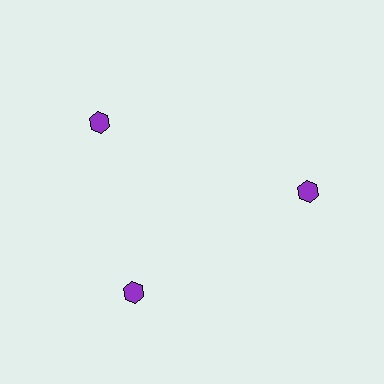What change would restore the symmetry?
The symmetry would be restored by rotating it back into even spacing with its neighbors so that all 3 hexagons sit at equal angles and equal distance from the center.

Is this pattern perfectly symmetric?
No. The 3 purple hexagons are arranged in a ring, but one element near the 11 o'clock position is rotated out of alignment along the ring, breaking the 3-fold rotational symmetry.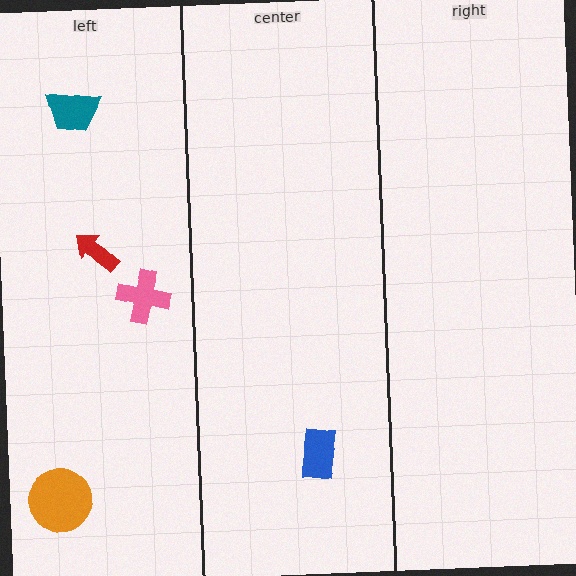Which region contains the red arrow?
The left region.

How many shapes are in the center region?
1.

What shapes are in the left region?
The orange circle, the teal trapezoid, the red arrow, the pink cross.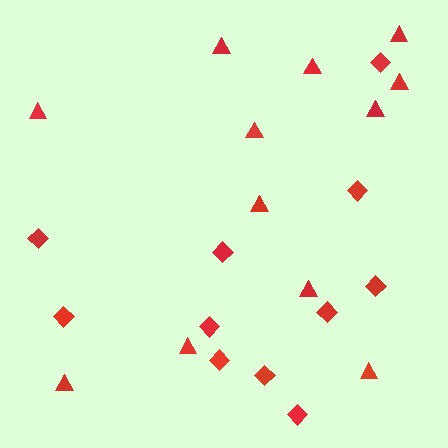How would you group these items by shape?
There are 2 groups: one group of diamonds (11) and one group of triangles (12).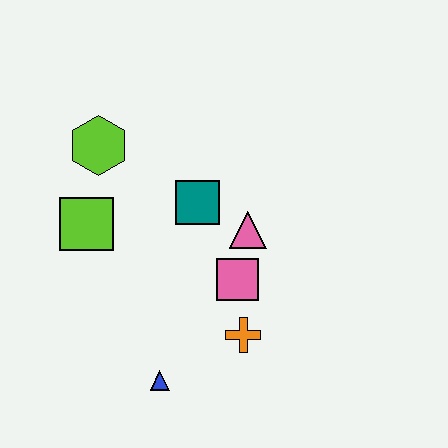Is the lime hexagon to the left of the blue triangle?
Yes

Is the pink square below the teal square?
Yes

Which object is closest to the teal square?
The pink triangle is closest to the teal square.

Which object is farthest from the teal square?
The blue triangle is farthest from the teal square.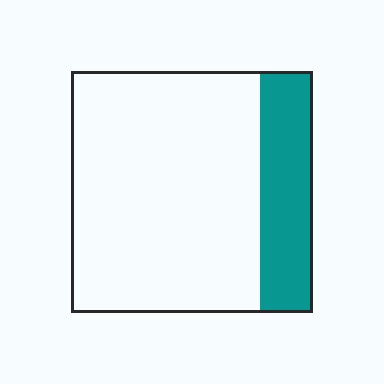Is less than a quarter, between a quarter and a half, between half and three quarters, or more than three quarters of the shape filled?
Less than a quarter.